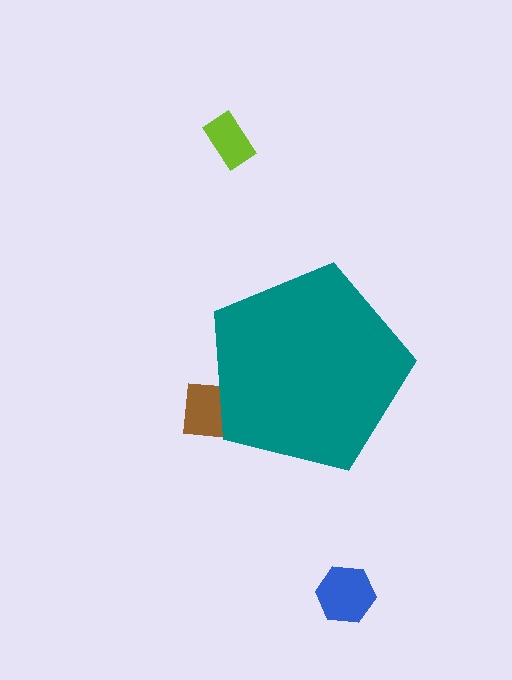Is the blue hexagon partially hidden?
No, the blue hexagon is fully visible.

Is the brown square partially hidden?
Yes, the brown square is partially hidden behind the teal pentagon.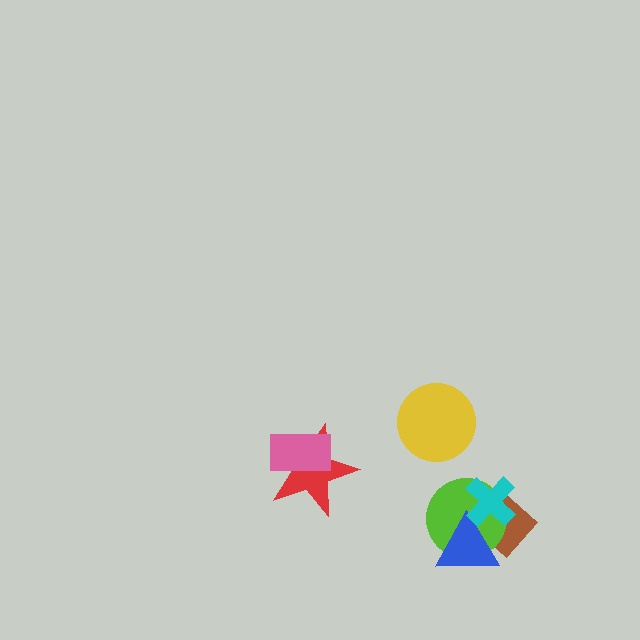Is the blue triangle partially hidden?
Yes, it is partially covered by another shape.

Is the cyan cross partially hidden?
No, no other shape covers it.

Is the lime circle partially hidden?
Yes, it is partially covered by another shape.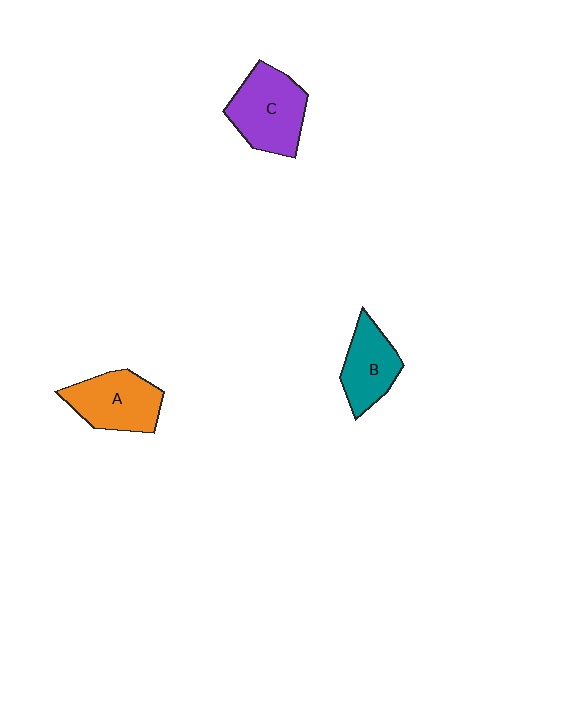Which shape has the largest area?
Shape C (purple).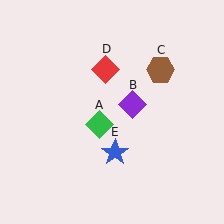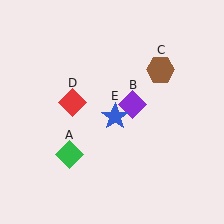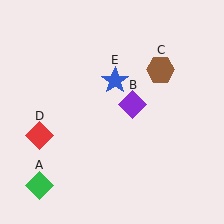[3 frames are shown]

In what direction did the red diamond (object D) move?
The red diamond (object D) moved down and to the left.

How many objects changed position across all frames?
3 objects changed position: green diamond (object A), red diamond (object D), blue star (object E).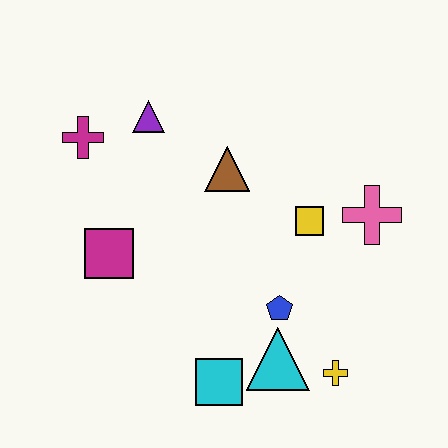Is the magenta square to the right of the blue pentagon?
No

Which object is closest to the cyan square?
The cyan triangle is closest to the cyan square.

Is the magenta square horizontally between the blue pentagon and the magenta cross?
Yes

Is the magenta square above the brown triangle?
No